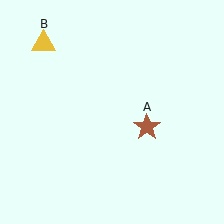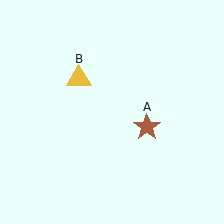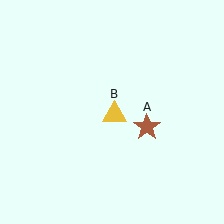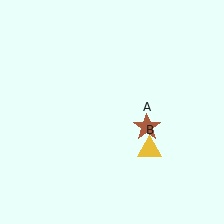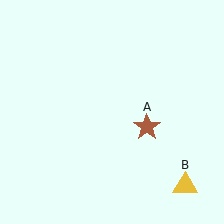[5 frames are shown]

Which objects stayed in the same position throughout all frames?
Brown star (object A) remained stationary.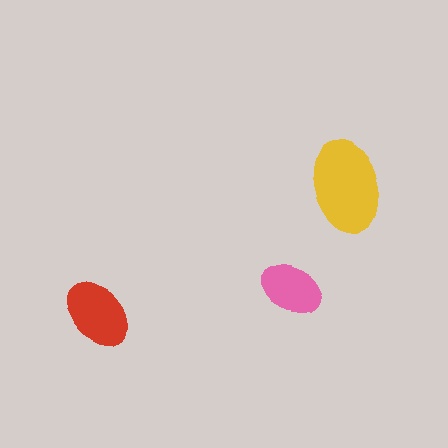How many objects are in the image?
There are 3 objects in the image.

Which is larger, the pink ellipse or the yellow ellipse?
The yellow one.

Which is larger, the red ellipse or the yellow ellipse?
The yellow one.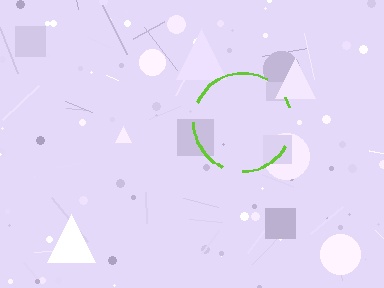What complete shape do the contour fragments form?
The contour fragments form a circle.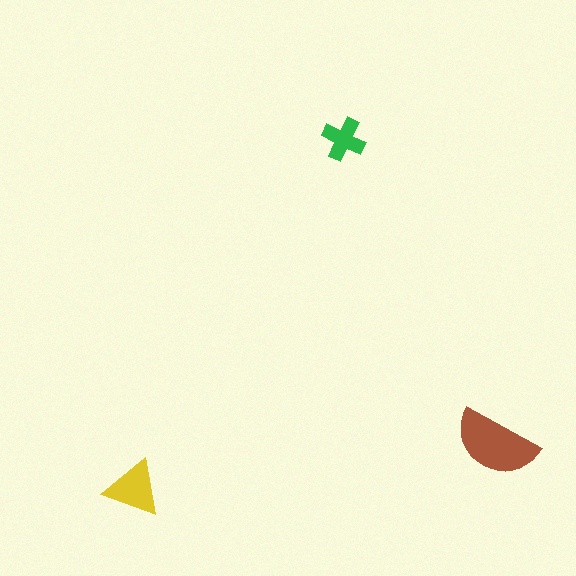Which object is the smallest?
The green cross.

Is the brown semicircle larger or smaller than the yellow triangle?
Larger.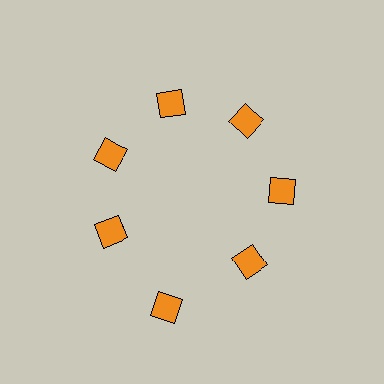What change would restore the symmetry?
The symmetry would be restored by moving it inward, back onto the ring so that all 7 diamonds sit at equal angles and equal distance from the center.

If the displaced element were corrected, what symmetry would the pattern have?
It would have 7-fold rotational symmetry — the pattern would map onto itself every 51 degrees.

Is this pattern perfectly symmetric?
No. The 7 orange diamonds are arranged in a ring, but one element near the 6 o'clock position is pushed outward from the center, breaking the 7-fold rotational symmetry.